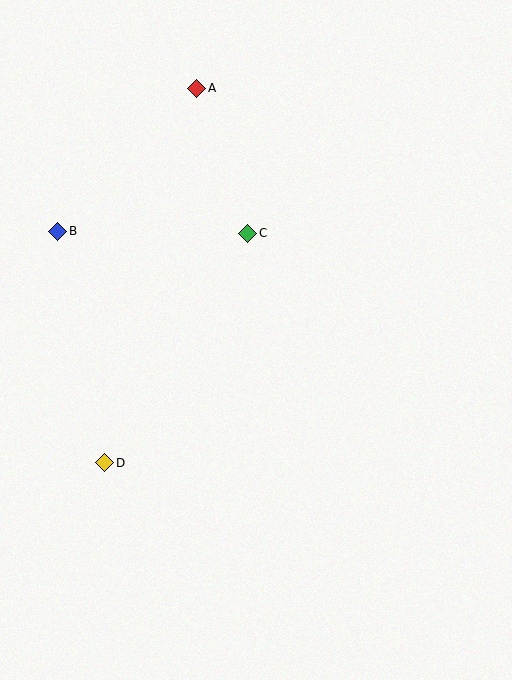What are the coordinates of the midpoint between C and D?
The midpoint between C and D is at (176, 348).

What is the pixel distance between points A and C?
The distance between A and C is 154 pixels.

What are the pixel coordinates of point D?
Point D is at (105, 463).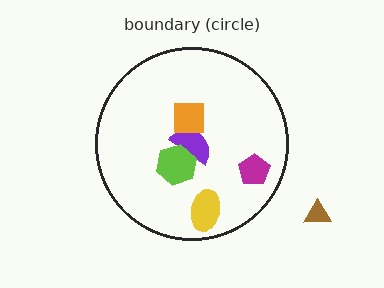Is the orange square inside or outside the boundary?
Inside.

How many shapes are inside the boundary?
5 inside, 1 outside.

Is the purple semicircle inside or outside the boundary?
Inside.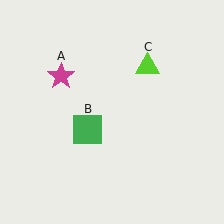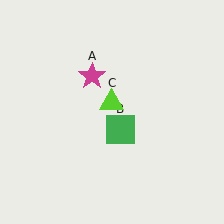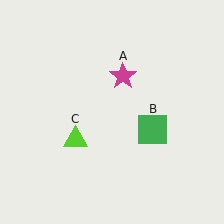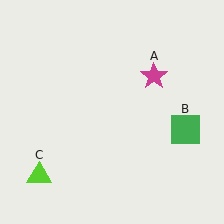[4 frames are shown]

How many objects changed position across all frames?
3 objects changed position: magenta star (object A), green square (object B), lime triangle (object C).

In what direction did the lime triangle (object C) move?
The lime triangle (object C) moved down and to the left.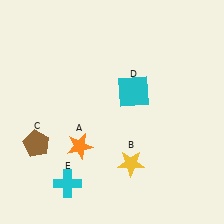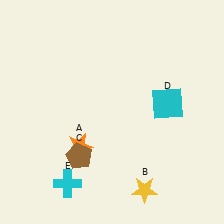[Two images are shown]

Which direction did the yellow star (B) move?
The yellow star (B) moved down.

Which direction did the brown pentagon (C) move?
The brown pentagon (C) moved right.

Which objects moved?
The objects that moved are: the yellow star (B), the brown pentagon (C), the cyan square (D).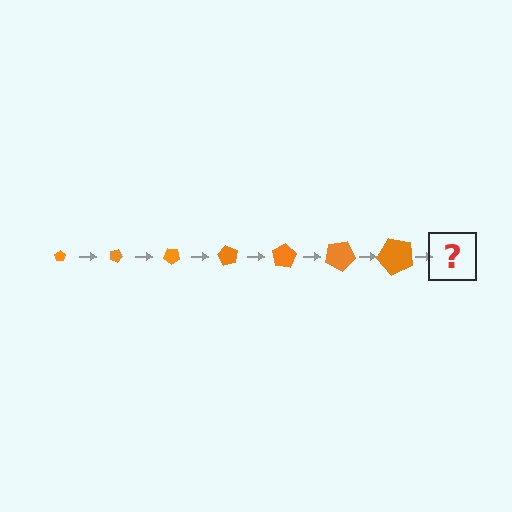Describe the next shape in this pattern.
It should be a pentagon, larger than the previous one and rotated 140 degrees from the start.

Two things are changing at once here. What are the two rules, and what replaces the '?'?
The two rules are that the pentagon grows larger each step and it rotates 20 degrees each step. The '?' should be a pentagon, larger than the previous one and rotated 140 degrees from the start.